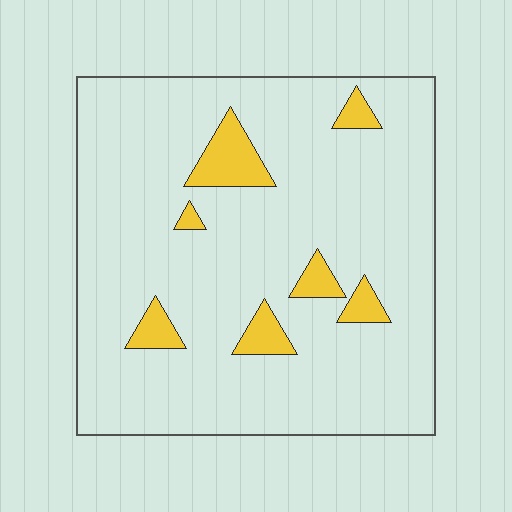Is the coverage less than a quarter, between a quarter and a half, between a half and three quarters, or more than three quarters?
Less than a quarter.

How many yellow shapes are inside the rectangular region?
7.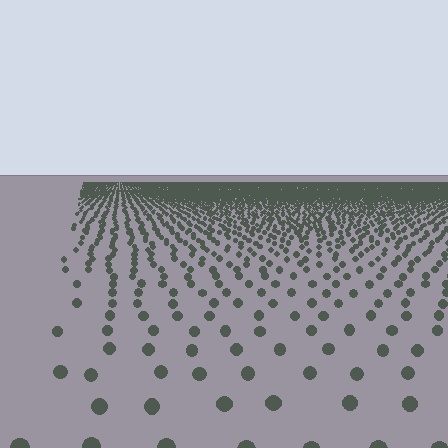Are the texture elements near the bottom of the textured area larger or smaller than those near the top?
Larger. Near the bottom, elements are closer to the viewer and appear at a bigger on-screen size.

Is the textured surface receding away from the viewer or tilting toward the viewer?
The surface is receding away from the viewer. Texture elements get smaller and denser toward the top.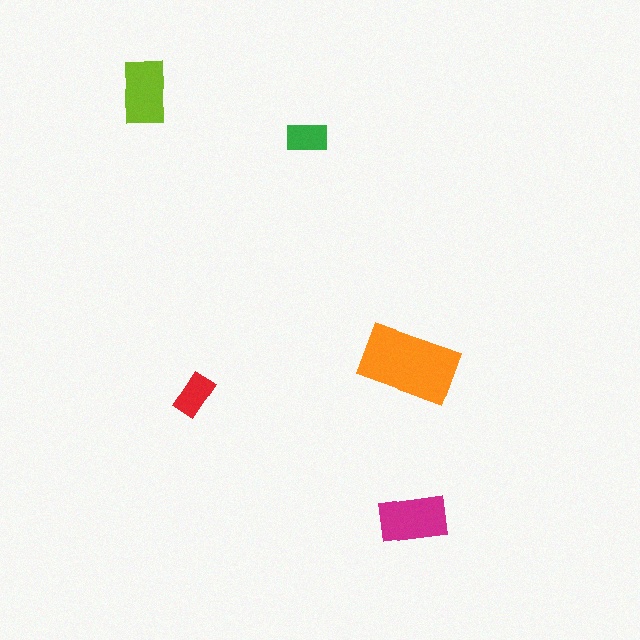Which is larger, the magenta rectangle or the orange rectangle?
The orange one.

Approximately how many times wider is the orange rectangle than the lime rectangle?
About 1.5 times wider.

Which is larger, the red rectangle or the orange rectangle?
The orange one.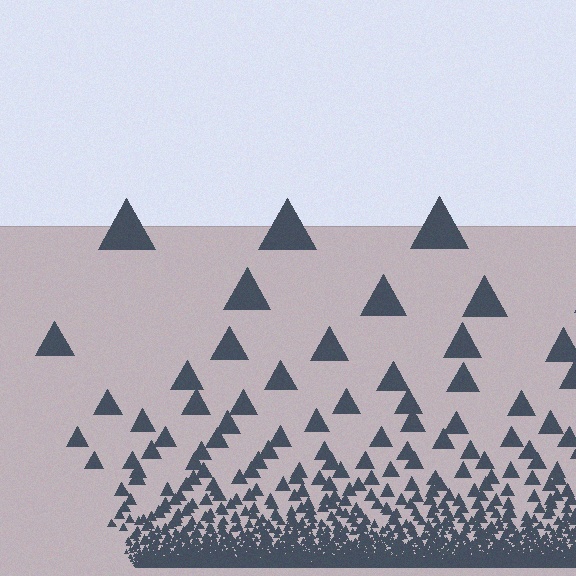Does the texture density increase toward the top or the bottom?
Density increases toward the bottom.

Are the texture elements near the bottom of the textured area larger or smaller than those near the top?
Smaller. The gradient is inverted — elements near the bottom are smaller and denser.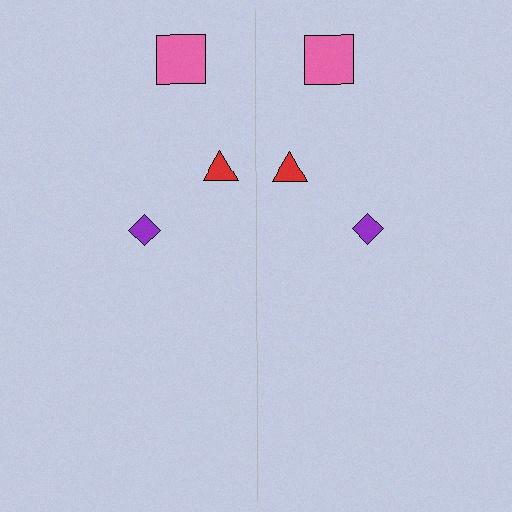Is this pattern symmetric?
Yes, this pattern has bilateral (reflection) symmetry.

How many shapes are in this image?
There are 6 shapes in this image.